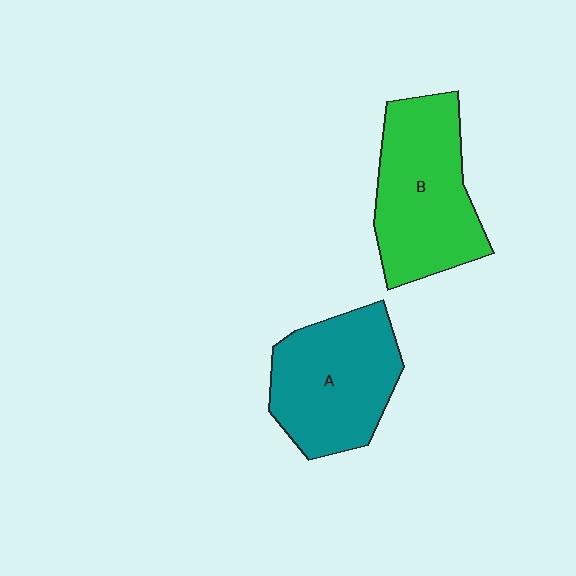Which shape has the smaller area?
Shape A (teal).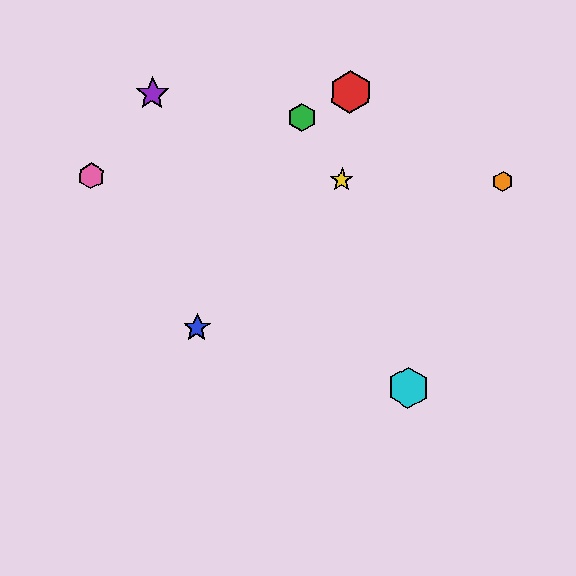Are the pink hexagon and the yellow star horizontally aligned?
Yes, both are at y≈176.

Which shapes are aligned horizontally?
The yellow star, the orange hexagon, the pink hexagon are aligned horizontally.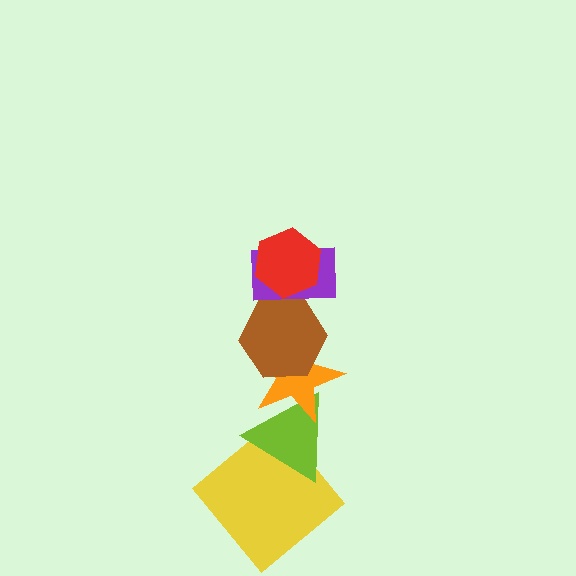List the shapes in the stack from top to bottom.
From top to bottom: the red hexagon, the purple rectangle, the brown hexagon, the orange star, the lime triangle, the yellow diamond.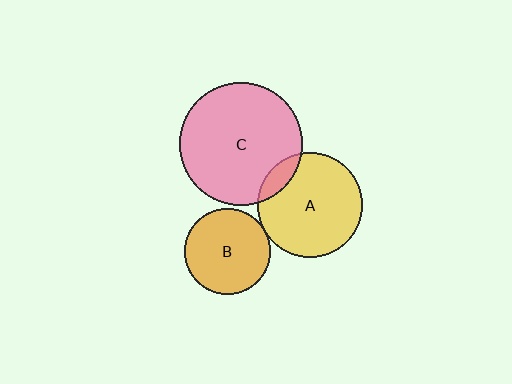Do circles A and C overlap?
Yes.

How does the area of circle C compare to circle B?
Approximately 2.1 times.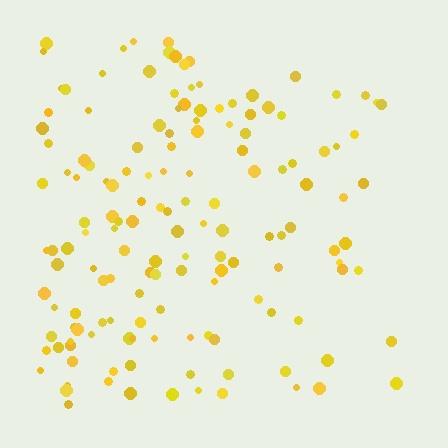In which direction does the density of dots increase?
From right to left, with the left side densest.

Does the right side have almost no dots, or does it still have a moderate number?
Still a moderate number, just noticeably fewer than the left.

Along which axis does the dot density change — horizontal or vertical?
Horizontal.